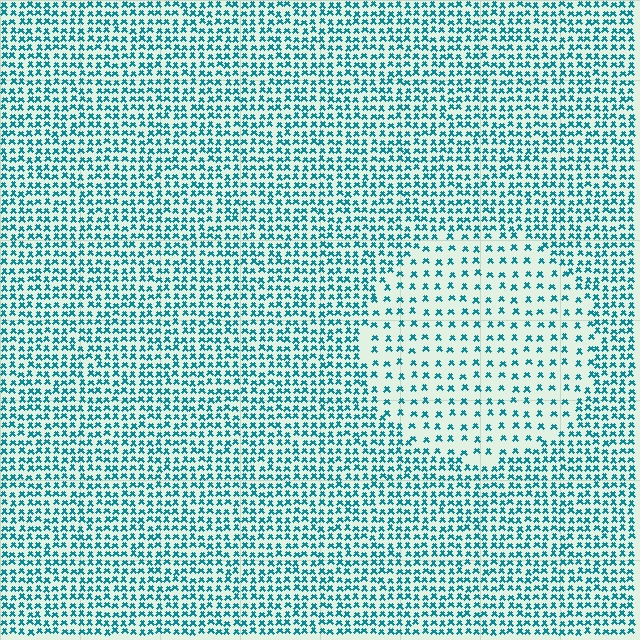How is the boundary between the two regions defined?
The boundary is defined by a change in element density (approximately 2.2x ratio). All elements are the same color, size, and shape.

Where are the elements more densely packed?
The elements are more densely packed outside the circle boundary.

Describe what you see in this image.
The image contains small teal elements arranged at two different densities. A circle-shaped region is visible where the elements are less densely packed than the surrounding area.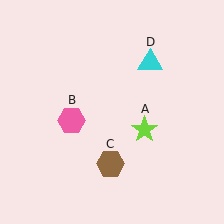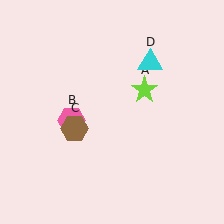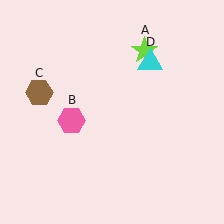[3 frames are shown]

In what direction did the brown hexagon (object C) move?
The brown hexagon (object C) moved up and to the left.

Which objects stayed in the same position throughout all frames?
Pink hexagon (object B) and cyan triangle (object D) remained stationary.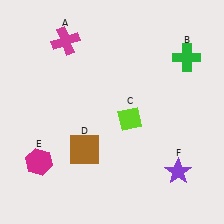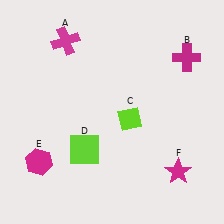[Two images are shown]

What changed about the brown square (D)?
In Image 1, D is brown. In Image 2, it changed to lime.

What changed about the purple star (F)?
In Image 1, F is purple. In Image 2, it changed to magenta.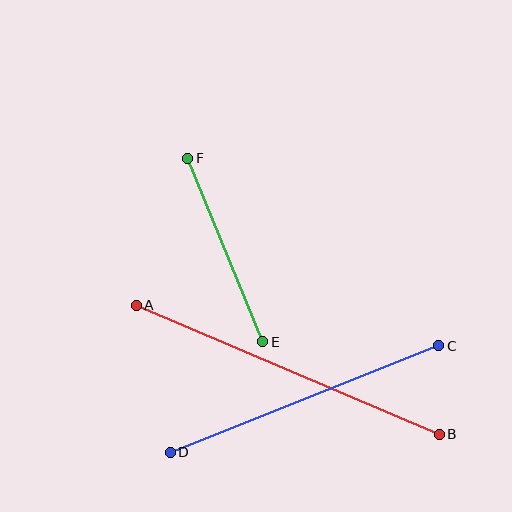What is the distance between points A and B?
The distance is approximately 329 pixels.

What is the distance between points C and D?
The distance is approximately 289 pixels.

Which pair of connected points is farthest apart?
Points A and B are farthest apart.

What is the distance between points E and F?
The distance is approximately 198 pixels.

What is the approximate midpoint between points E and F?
The midpoint is at approximately (225, 250) pixels.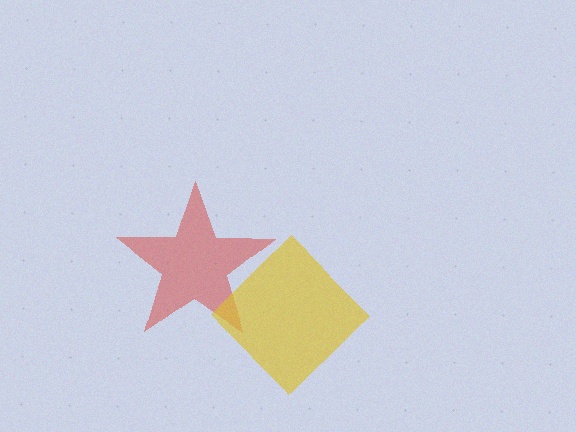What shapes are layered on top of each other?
The layered shapes are: a red star, a yellow diamond.